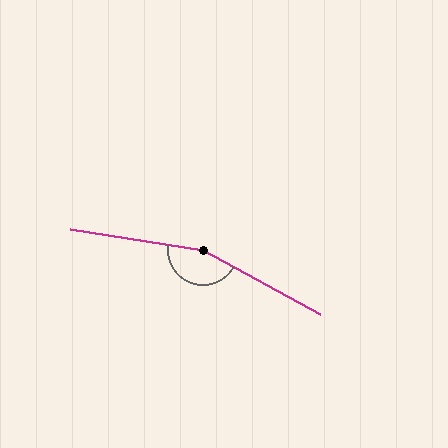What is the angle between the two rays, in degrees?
Approximately 160 degrees.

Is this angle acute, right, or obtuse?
It is obtuse.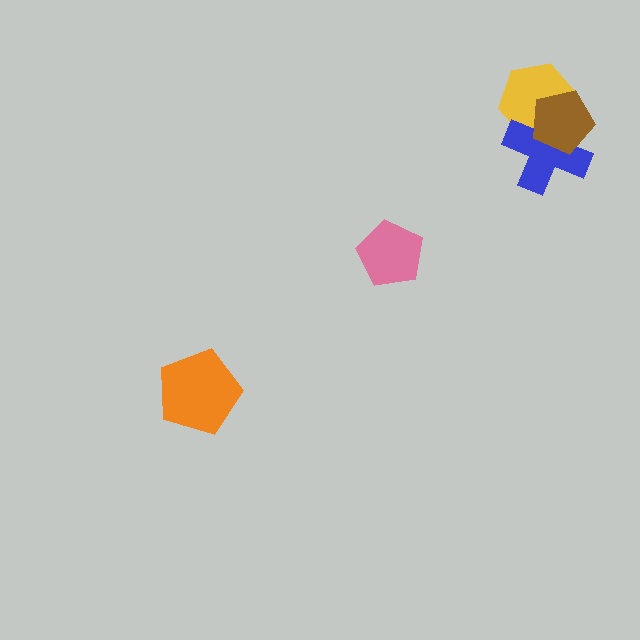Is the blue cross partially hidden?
Yes, it is partially covered by another shape.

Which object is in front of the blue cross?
The brown pentagon is in front of the blue cross.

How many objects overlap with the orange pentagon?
0 objects overlap with the orange pentagon.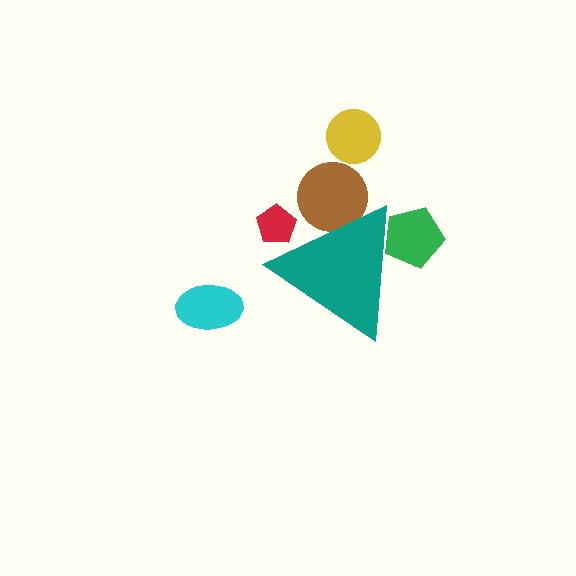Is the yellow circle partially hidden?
No, the yellow circle is fully visible.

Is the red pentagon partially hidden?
Yes, the red pentagon is partially hidden behind the teal triangle.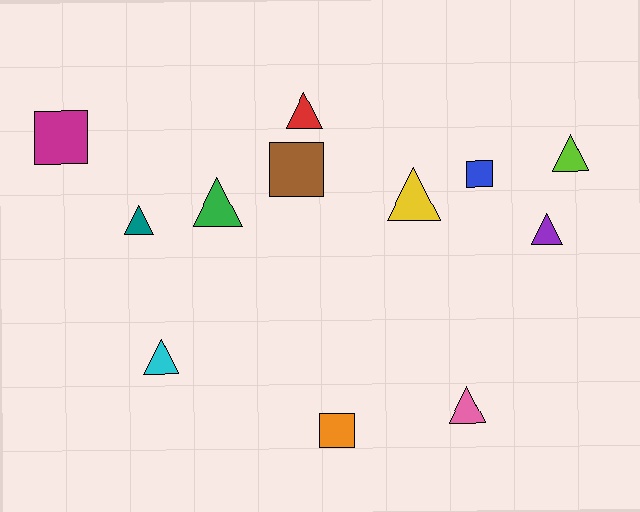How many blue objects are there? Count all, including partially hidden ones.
There is 1 blue object.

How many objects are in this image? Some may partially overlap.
There are 12 objects.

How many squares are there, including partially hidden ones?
There are 4 squares.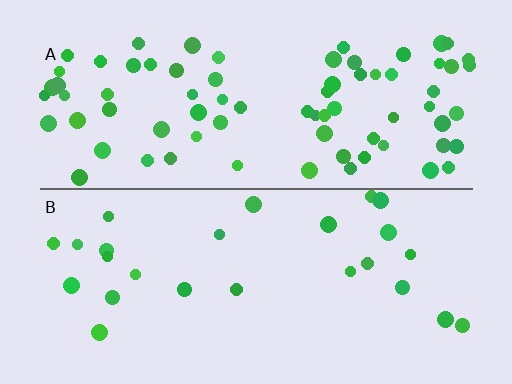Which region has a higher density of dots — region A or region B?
A (the top).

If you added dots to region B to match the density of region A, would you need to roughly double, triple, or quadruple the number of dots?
Approximately triple.